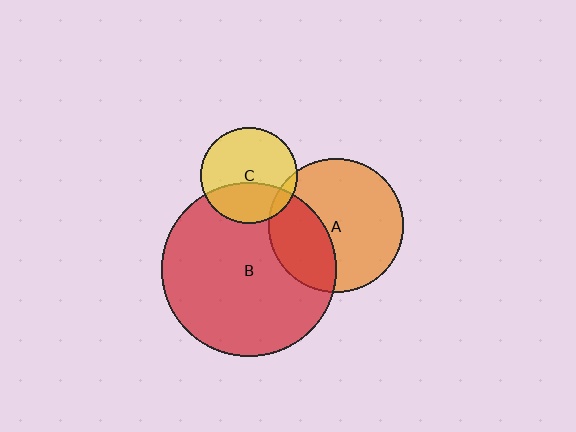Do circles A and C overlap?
Yes.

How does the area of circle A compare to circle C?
Approximately 2.0 times.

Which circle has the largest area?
Circle B (red).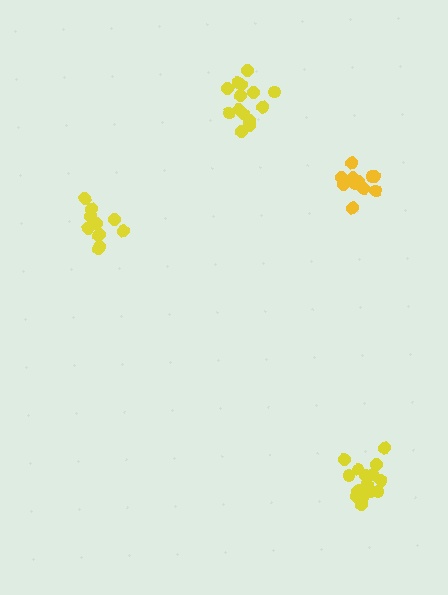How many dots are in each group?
Group 1: 11 dots, Group 2: 11 dots, Group 3: 14 dots, Group 4: 17 dots (53 total).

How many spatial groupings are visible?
There are 4 spatial groupings.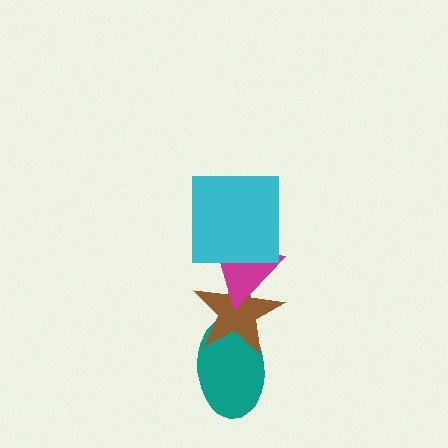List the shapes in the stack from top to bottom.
From top to bottom: the cyan square, the magenta triangle, the brown star, the teal ellipse.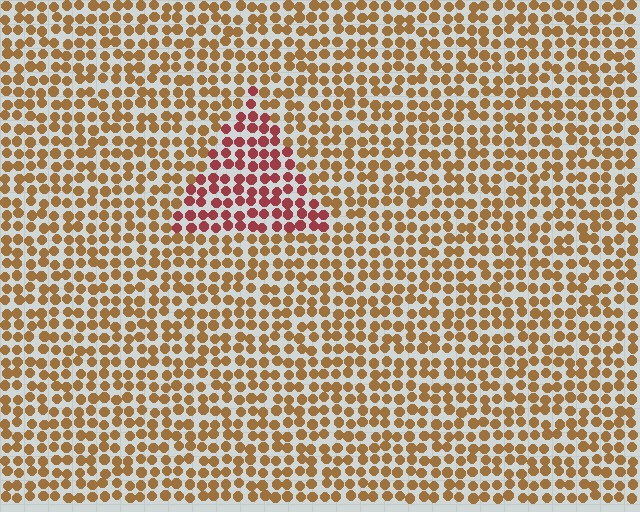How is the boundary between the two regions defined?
The boundary is defined purely by a slight shift in hue (about 40 degrees). Spacing, size, and orientation are identical on both sides.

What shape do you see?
I see a triangle.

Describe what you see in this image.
The image is filled with small brown elements in a uniform arrangement. A triangle-shaped region is visible where the elements are tinted to a slightly different hue, forming a subtle color boundary.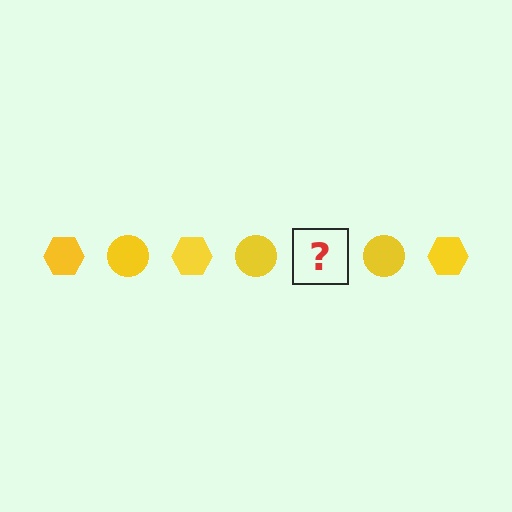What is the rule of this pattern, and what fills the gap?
The rule is that the pattern cycles through hexagon, circle shapes in yellow. The gap should be filled with a yellow hexagon.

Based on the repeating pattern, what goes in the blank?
The blank should be a yellow hexagon.